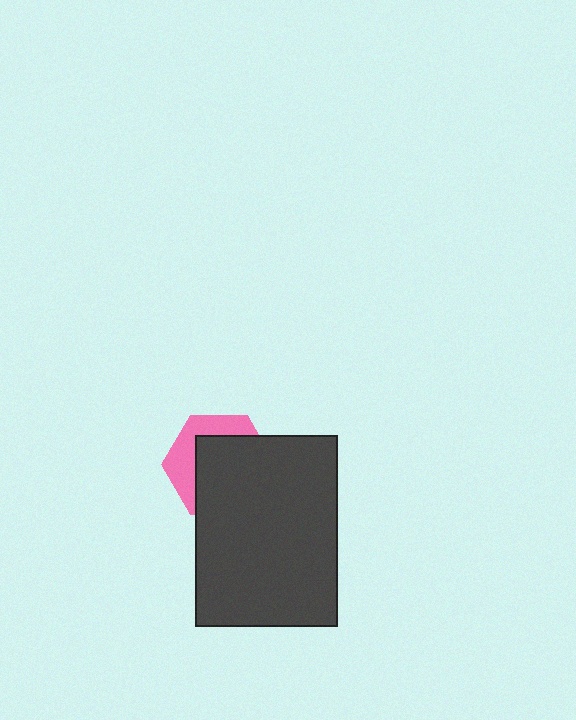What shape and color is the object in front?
The object in front is a dark gray rectangle.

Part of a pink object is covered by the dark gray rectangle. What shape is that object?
It is a hexagon.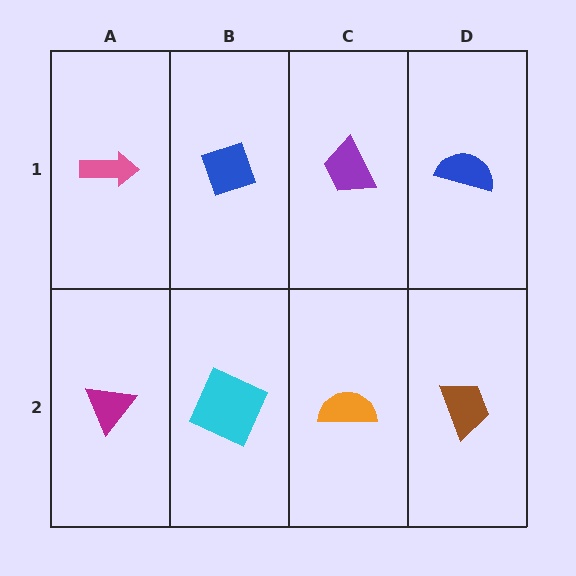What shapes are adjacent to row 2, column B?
A blue diamond (row 1, column B), a magenta triangle (row 2, column A), an orange semicircle (row 2, column C).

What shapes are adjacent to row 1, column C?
An orange semicircle (row 2, column C), a blue diamond (row 1, column B), a blue semicircle (row 1, column D).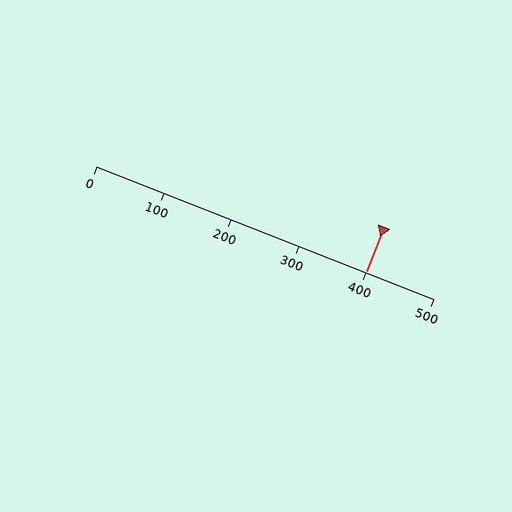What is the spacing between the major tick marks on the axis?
The major ticks are spaced 100 apart.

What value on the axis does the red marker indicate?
The marker indicates approximately 400.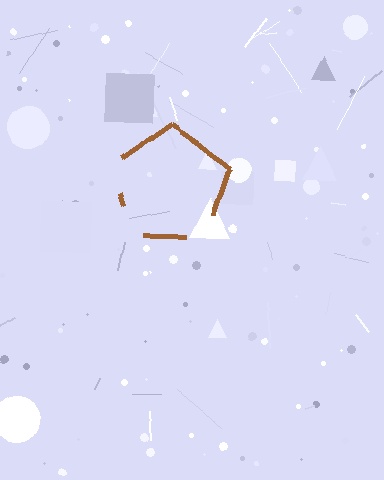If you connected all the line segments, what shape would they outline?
They would outline a pentagon.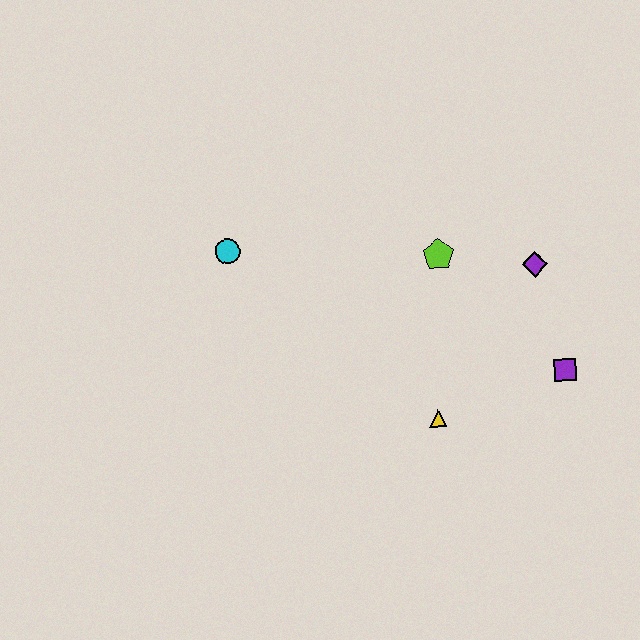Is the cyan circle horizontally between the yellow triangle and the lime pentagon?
No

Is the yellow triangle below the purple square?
Yes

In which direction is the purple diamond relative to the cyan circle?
The purple diamond is to the right of the cyan circle.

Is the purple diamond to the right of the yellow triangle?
Yes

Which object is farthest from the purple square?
The cyan circle is farthest from the purple square.